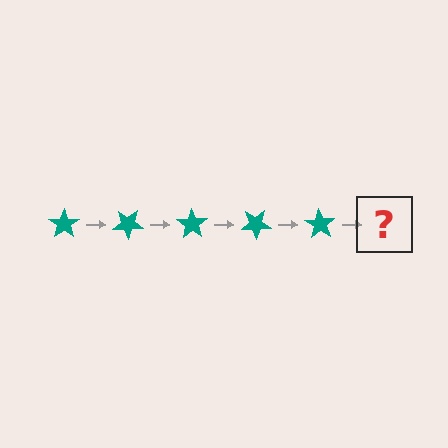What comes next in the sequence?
The next element should be a teal star rotated 175 degrees.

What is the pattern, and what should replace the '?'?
The pattern is that the star rotates 35 degrees each step. The '?' should be a teal star rotated 175 degrees.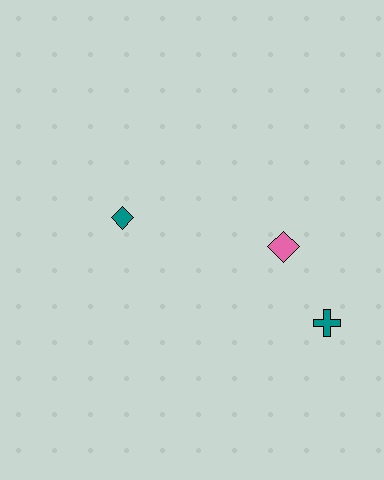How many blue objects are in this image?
There are no blue objects.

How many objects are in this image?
There are 3 objects.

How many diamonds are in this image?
There are 2 diamonds.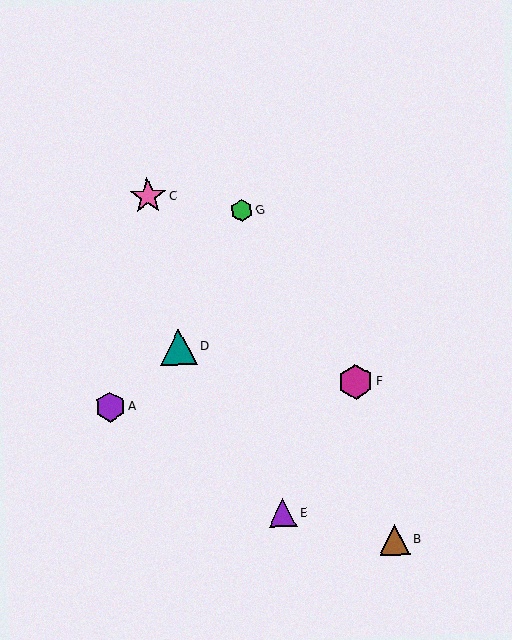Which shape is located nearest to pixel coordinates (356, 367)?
The magenta hexagon (labeled F) at (355, 382) is nearest to that location.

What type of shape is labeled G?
Shape G is a green hexagon.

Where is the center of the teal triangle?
The center of the teal triangle is at (179, 347).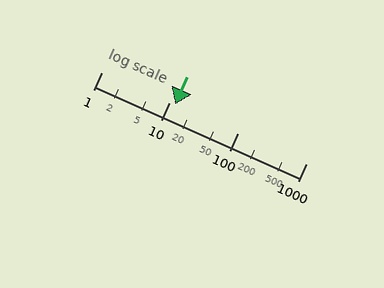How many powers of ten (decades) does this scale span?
The scale spans 3 decades, from 1 to 1000.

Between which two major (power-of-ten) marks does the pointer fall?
The pointer is between 10 and 100.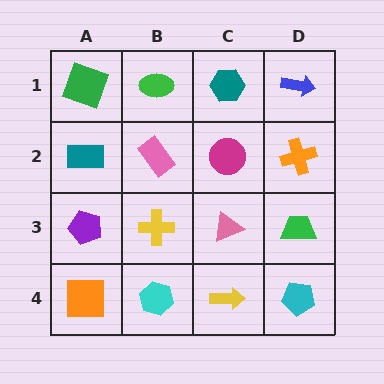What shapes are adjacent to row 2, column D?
A blue arrow (row 1, column D), a green trapezoid (row 3, column D), a magenta circle (row 2, column C).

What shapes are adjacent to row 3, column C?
A magenta circle (row 2, column C), a yellow arrow (row 4, column C), a yellow cross (row 3, column B), a green trapezoid (row 3, column D).